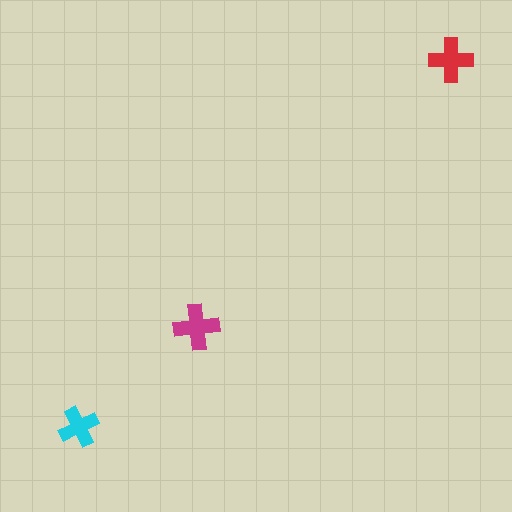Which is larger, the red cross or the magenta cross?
The magenta one.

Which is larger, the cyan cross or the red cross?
The red one.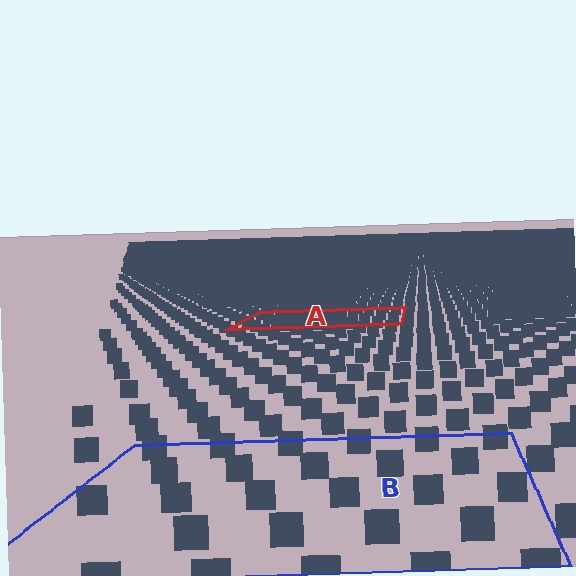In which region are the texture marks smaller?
The texture marks are smaller in region A, because it is farther away.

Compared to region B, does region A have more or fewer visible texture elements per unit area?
Region A has more texture elements per unit area — they are packed more densely because it is farther away.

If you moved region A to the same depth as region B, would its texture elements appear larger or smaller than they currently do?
They would appear larger. At a closer depth, the same texture elements are projected at a bigger on-screen size.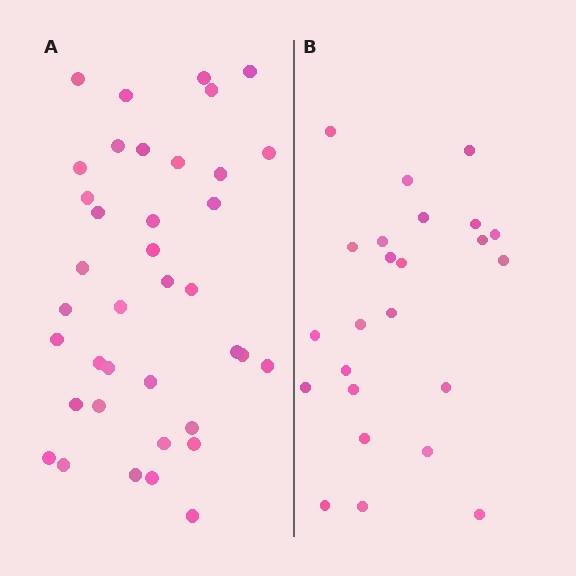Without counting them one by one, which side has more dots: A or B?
Region A (the left region) has more dots.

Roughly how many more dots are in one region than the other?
Region A has approximately 15 more dots than region B.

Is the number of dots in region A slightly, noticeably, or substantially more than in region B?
Region A has substantially more. The ratio is roughly 1.6 to 1.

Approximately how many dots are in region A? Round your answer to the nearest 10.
About 40 dots. (The exact count is 38, which rounds to 40.)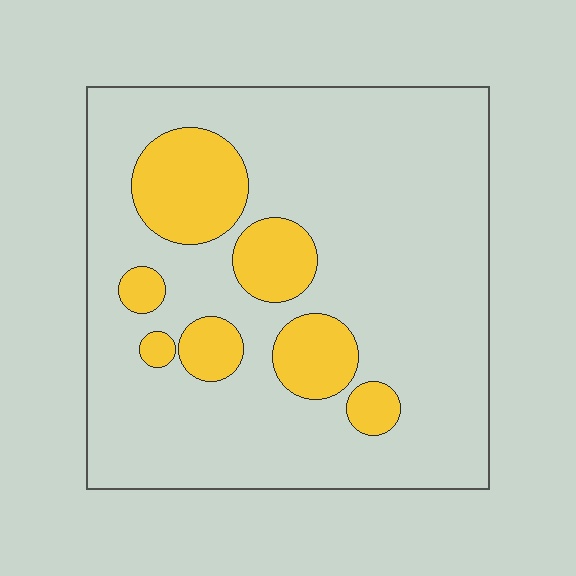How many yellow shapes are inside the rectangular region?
7.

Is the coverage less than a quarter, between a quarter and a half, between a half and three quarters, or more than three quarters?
Less than a quarter.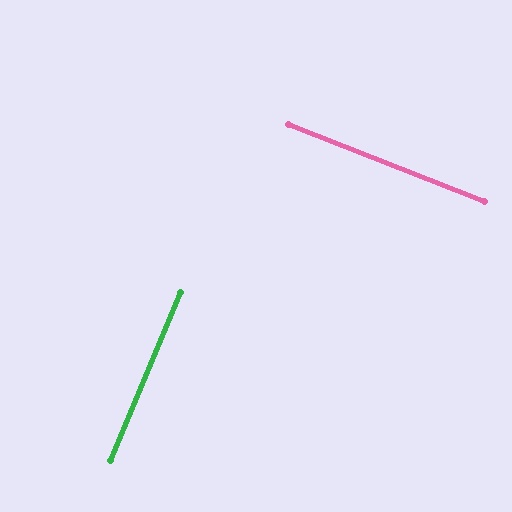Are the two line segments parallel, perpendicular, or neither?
Perpendicular — they meet at approximately 89°.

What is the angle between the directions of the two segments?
Approximately 89 degrees.